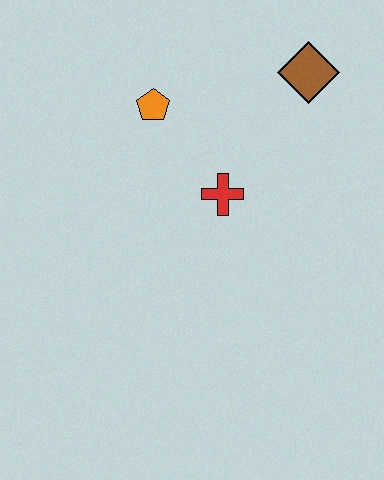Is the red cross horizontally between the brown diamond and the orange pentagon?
Yes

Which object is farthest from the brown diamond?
The orange pentagon is farthest from the brown diamond.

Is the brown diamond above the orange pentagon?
Yes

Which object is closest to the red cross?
The orange pentagon is closest to the red cross.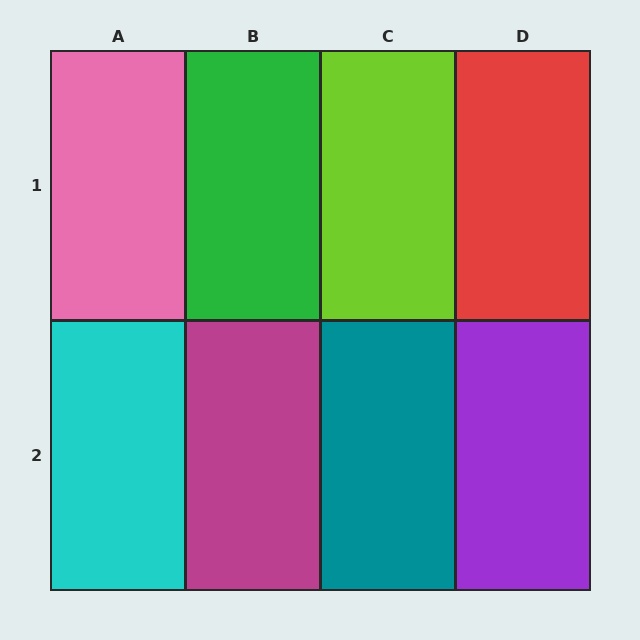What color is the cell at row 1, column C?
Lime.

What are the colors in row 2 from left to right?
Cyan, magenta, teal, purple.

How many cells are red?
1 cell is red.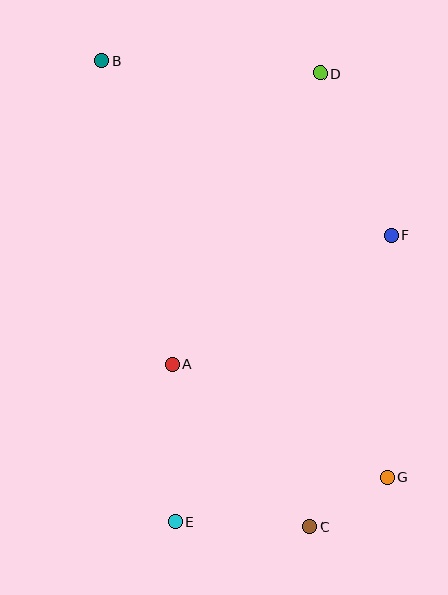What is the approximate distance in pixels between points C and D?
The distance between C and D is approximately 453 pixels.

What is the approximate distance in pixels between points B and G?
The distance between B and G is approximately 505 pixels.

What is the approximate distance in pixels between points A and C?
The distance between A and C is approximately 213 pixels.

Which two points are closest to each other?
Points C and G are closest to each other.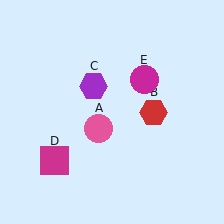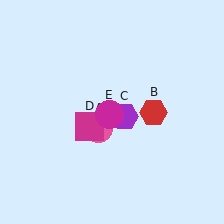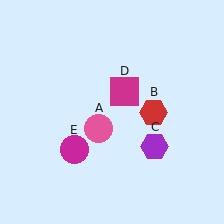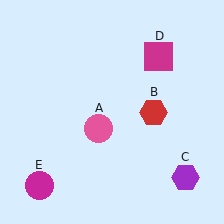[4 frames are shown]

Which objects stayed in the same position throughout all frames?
Pink circle (object A) and red hexagon (object B) remained stationary.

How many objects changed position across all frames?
3 objects changed position: purple hexagon (object C), magenta square (object D), magenta circle (object E).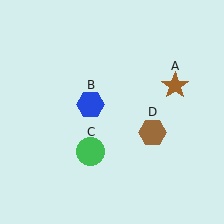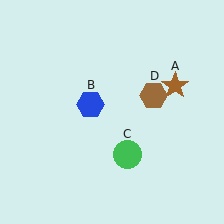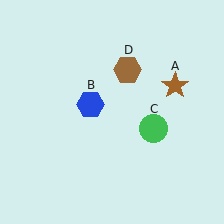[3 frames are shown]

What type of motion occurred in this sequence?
The green circle (object C), brown hexagon (object D) rotated counterclockwise around the center of the scene.